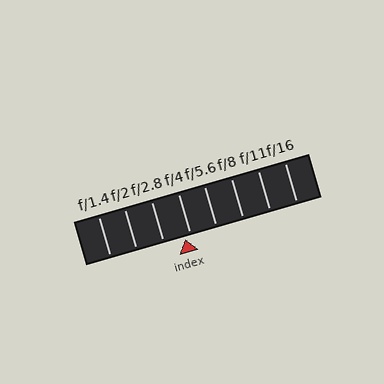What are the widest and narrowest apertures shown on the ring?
The widest aperture shown is f/1.4 and the narrowest is f/16.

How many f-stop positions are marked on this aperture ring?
There are 8 f-stop positions marked.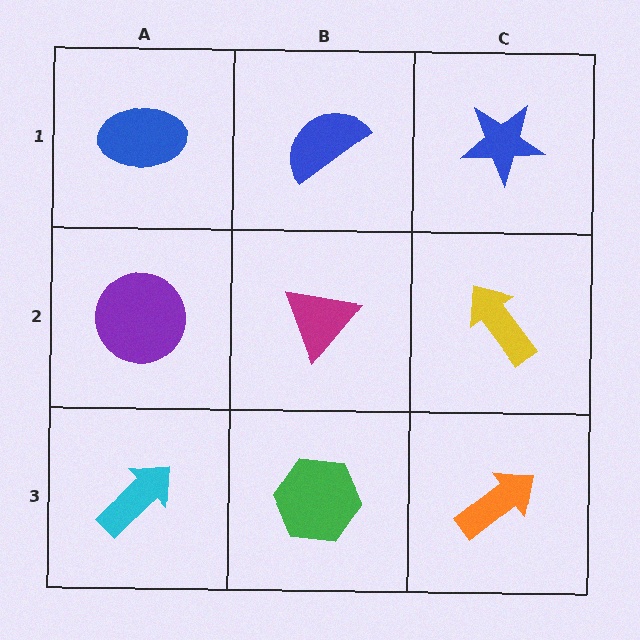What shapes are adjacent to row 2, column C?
A blue star (row 1, column C), an orange arrow (row 3, column C), a magenta triangle (row 2, column B).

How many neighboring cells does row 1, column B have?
3.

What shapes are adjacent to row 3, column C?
A yellow arrow (row 2, column C), a green hexagon (row 3, column B).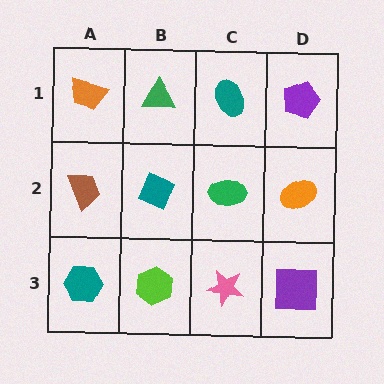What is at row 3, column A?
A teal hexagon.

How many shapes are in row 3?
4 shapes.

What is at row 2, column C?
A green ellipse.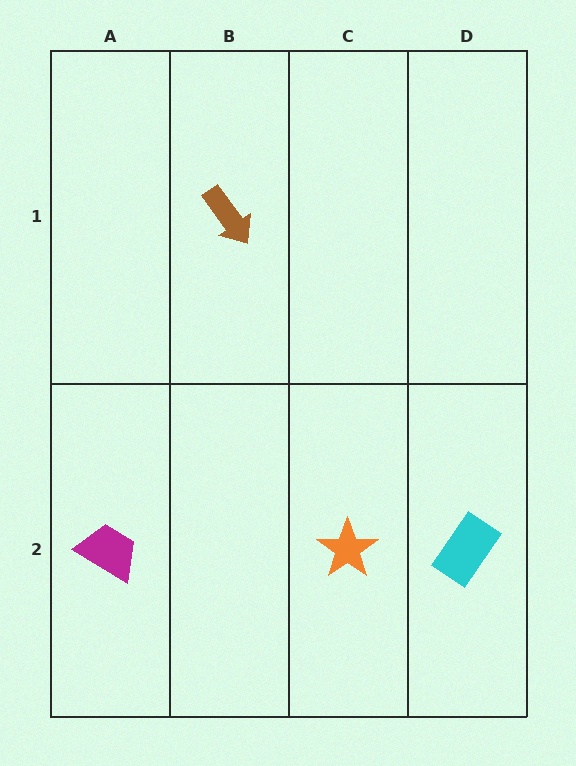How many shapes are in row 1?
1 shape.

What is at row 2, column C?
An orange star.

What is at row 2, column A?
A magenta trapezoid.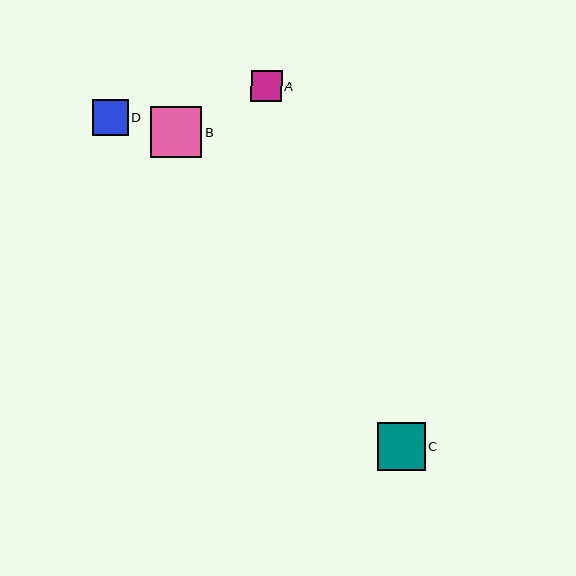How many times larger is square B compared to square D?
Square B is approximately 1.4 times the size of square D.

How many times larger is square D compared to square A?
Square D is approximately 1.1 times the size of square A.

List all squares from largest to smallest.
From largest to smallest: B, C, D, A.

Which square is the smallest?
Square A is the smallest with a size of approximately 31 pixels.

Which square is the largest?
Square B is the largest with a size of approximately 51 pixels.